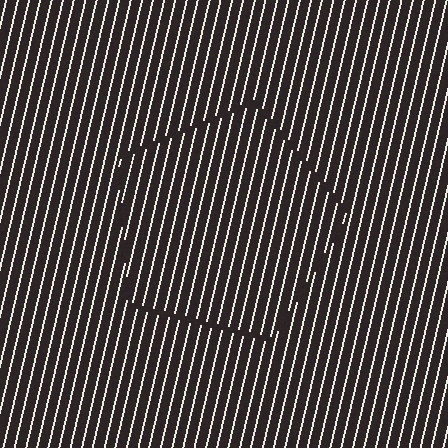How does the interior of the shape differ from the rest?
The interior of the shape contains the same grating, shifted by half a period — the contour is defined by the phase discontinuity where line-ends from the inner and outer gratings abut.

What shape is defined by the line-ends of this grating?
An illusory pentagon. The interior of the shape contains the same grating, shifted by half a period — the contour is defined by the phase discontinuity where line-ends from the inner and outer gratings abut.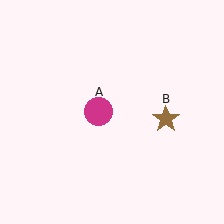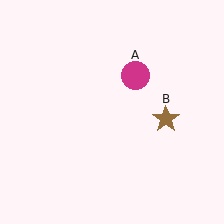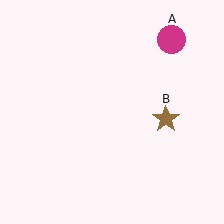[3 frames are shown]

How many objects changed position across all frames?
1 object changed position: magenta circle (object A).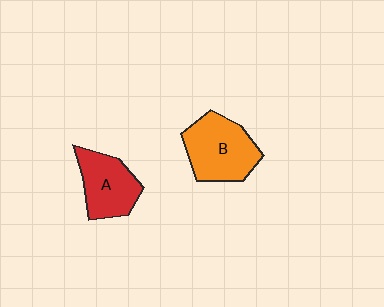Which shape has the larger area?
Shape B (orange).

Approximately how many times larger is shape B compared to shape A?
Approximately 1.2 times.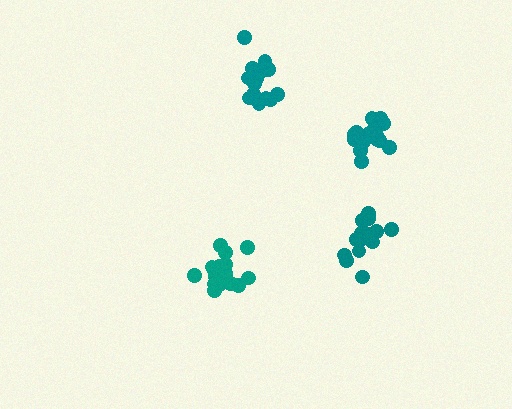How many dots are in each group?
Group 1: 17 dots, Group 2: 16 dots, Group 3: 15 dots, Group 4: 17 dots (65 total).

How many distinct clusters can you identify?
There are 4 distinct clusters.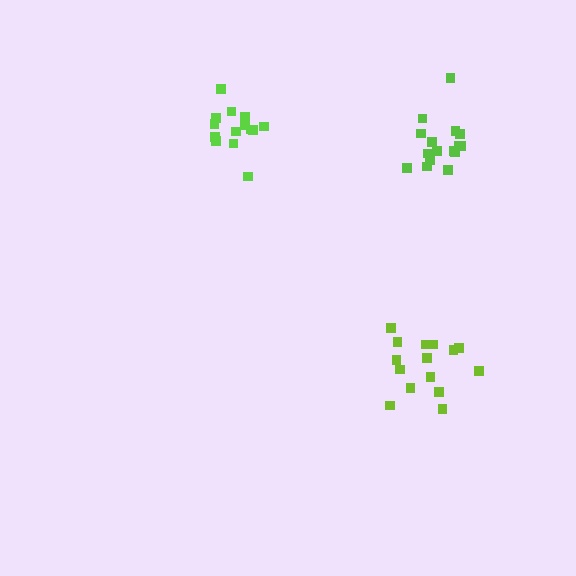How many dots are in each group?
Group 1: 16 dots, Group 2: 15 dots, Group 3: 14 dots (45 total).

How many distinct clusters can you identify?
There are 3 distinct clusters.